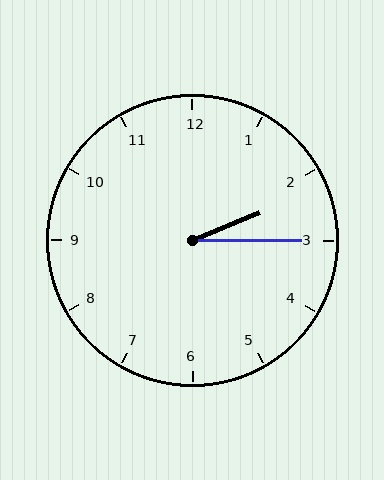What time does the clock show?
2:15.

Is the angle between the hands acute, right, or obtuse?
It is acute.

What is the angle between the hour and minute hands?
Approximately 22 degrees.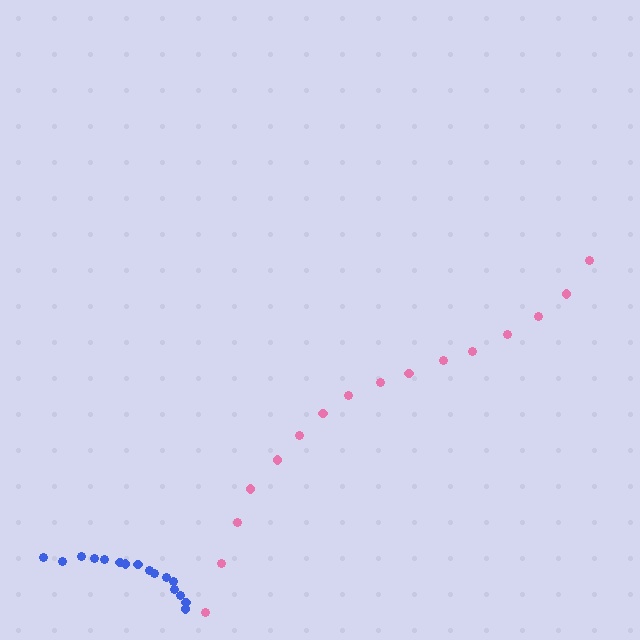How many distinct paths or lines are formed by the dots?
There are 2 distinct paths.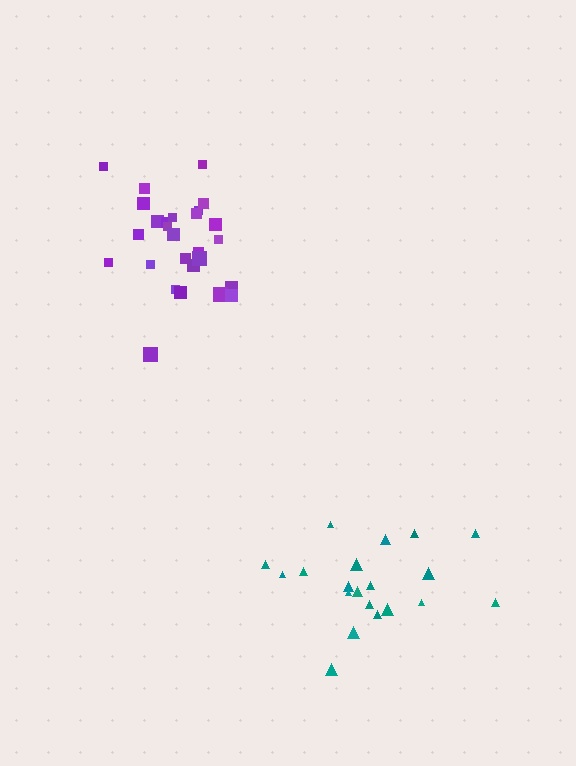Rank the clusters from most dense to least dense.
purple, teal.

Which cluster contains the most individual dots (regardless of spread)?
Purple (27).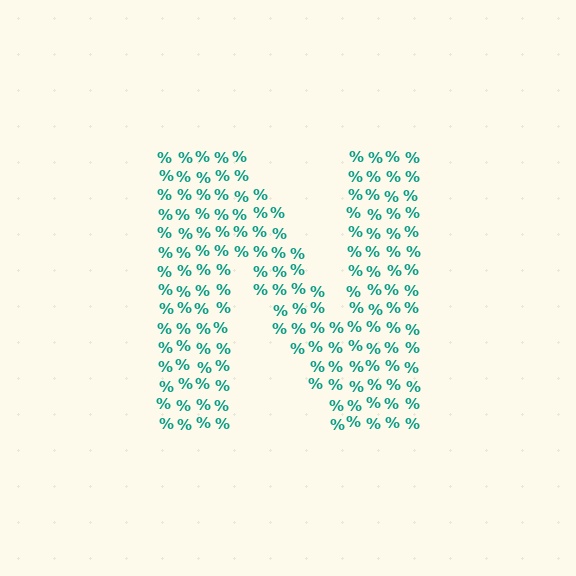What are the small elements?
The small elements are percent signs.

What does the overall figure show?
The overall figure shows the letter N.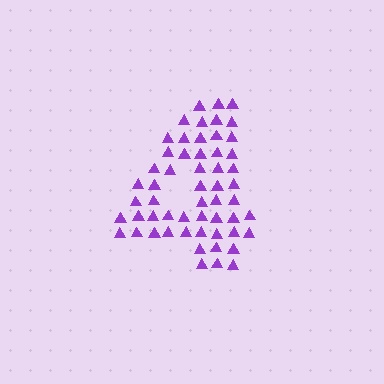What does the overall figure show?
The overall figure shows the digit 4.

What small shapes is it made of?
It is made of small triangles.